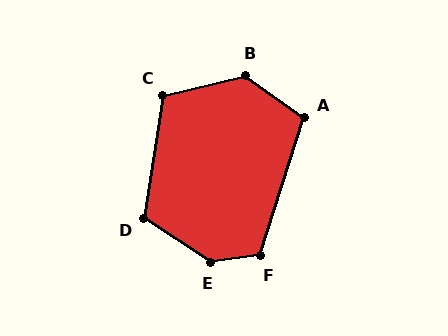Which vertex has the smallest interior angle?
A, at approximately 108 degrees.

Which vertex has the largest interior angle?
E, at approximately 140 degrees.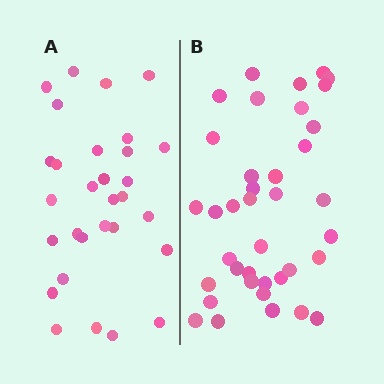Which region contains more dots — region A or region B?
Region B (the right region) has more dots.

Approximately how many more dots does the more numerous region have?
Region B has roughly 8 or so more dots than region A.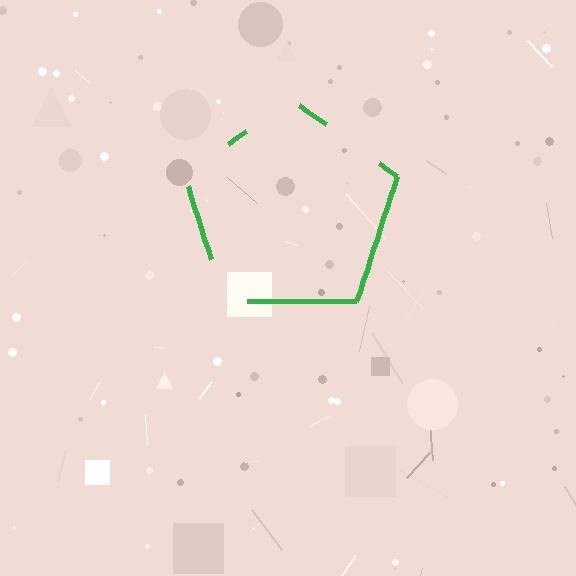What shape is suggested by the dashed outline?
The dashed outline suggests a pentagon.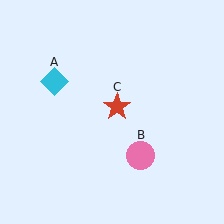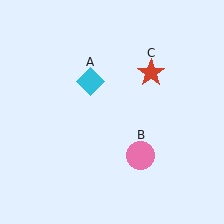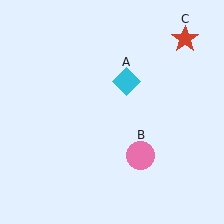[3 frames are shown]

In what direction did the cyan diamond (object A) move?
The cyan diamond (object A) moved right.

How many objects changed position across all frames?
2 objects changed position: cyan diamond (object A), red star (object C).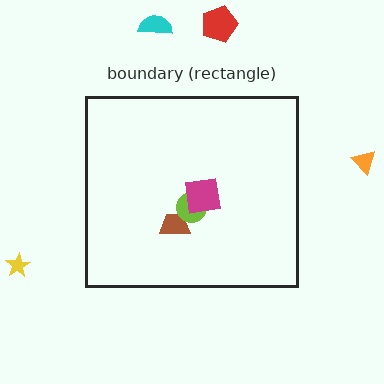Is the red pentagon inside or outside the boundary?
Outside.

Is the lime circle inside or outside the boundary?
Inside.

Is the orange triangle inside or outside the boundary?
Outside.